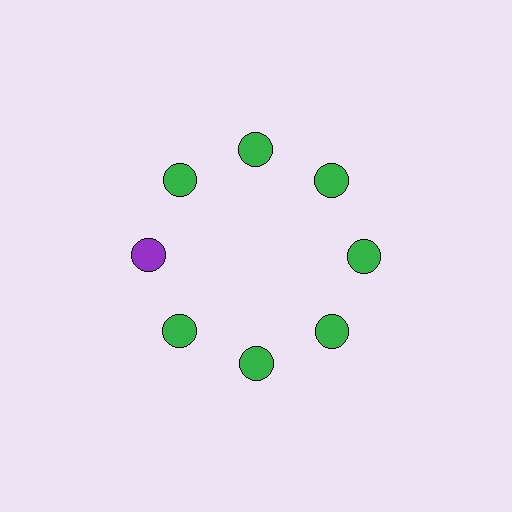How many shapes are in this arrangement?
There are 8 shapes arranged in a ring pattern.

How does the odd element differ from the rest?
It has a different color: purple instead of green.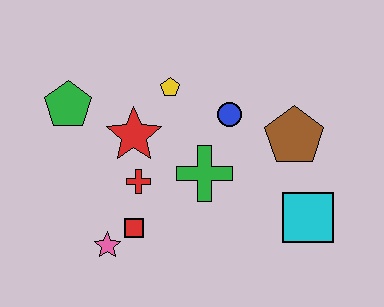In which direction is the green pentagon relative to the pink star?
The green pentagon is above the pink star.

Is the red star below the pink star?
No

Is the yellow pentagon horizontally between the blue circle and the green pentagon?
Yes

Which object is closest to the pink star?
The red square is closest to the pink star.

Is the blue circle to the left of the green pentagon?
No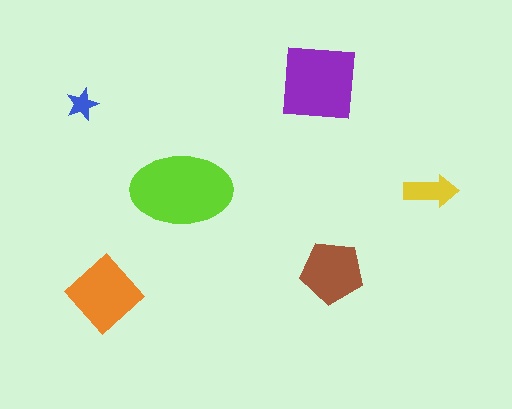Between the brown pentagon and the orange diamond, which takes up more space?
The orange diamond.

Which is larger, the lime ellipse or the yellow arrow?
The lime ellipse.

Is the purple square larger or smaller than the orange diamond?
Larger.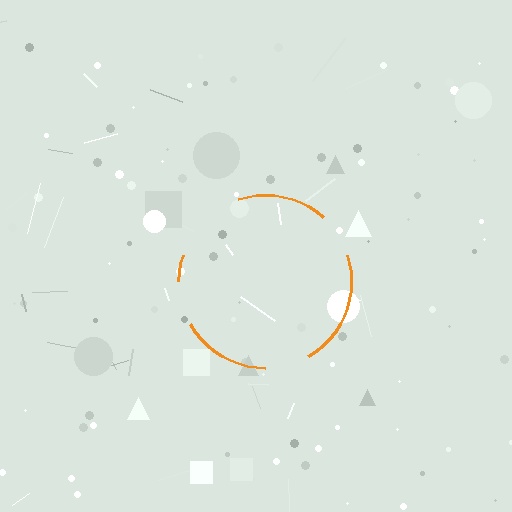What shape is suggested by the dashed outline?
The dashed outline suggests a circle.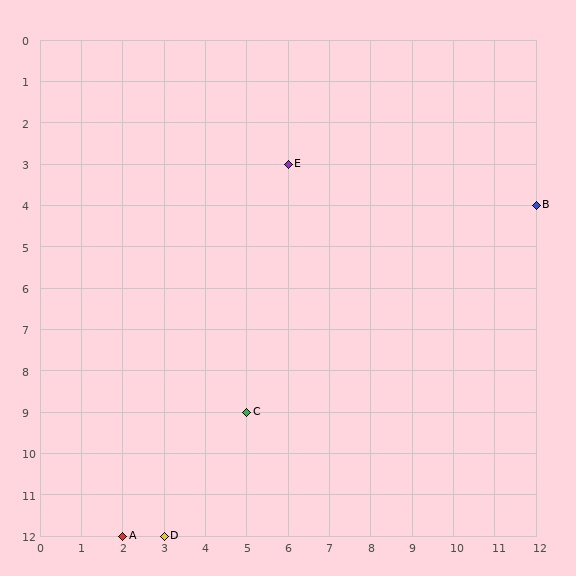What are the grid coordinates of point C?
Point C is at grid coordinates (5, 9).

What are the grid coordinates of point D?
Point D is at grid coordinates (3, 12).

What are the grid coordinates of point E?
Point E is at grid coordinates (6, 3).